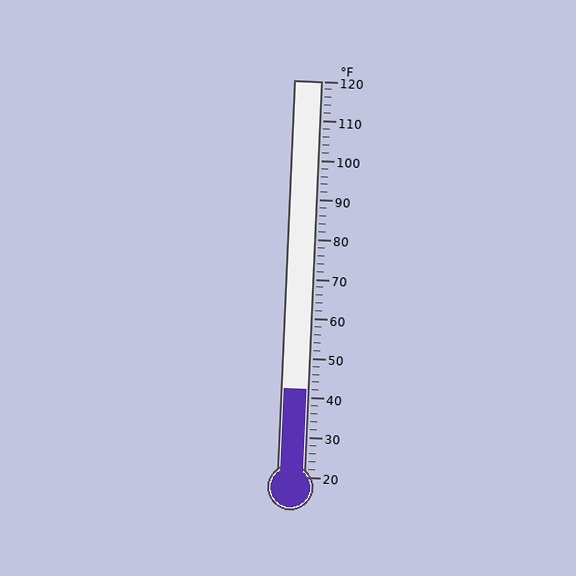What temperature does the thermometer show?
The thermometer shows approximately 42°F.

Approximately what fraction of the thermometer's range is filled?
The thermometer is filled to approximately 20% of its range.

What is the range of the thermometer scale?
The thermometer scale ranges from 20°F to 120°F.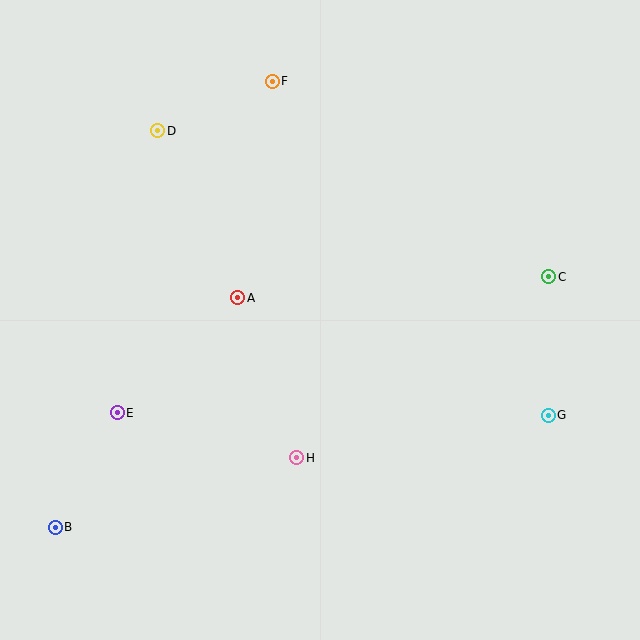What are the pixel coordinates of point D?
Point D is at (158, 131).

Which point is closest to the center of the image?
Point A at (238, 298) is closest to the center.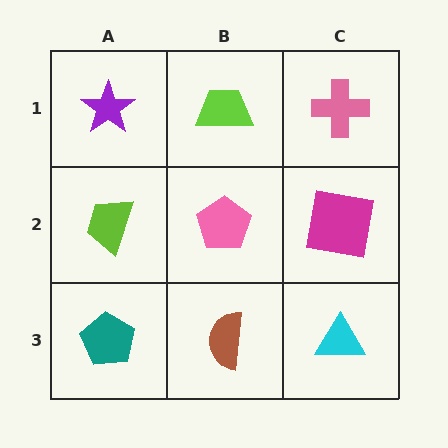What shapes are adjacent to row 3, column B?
A pink pentagon (row 2, column B), a teal pentagon (row 3, column A), a cyan triangle (row 3, column C).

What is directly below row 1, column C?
A magenta square.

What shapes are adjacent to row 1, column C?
A magenta square (row 2, column C), a lime trapezoid (row 1, column B).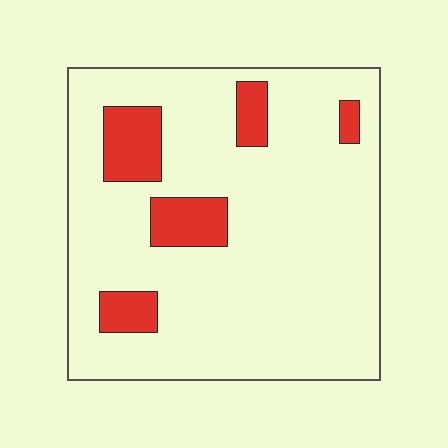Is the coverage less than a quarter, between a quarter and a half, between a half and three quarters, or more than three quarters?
Less than a quarter.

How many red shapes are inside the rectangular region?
5.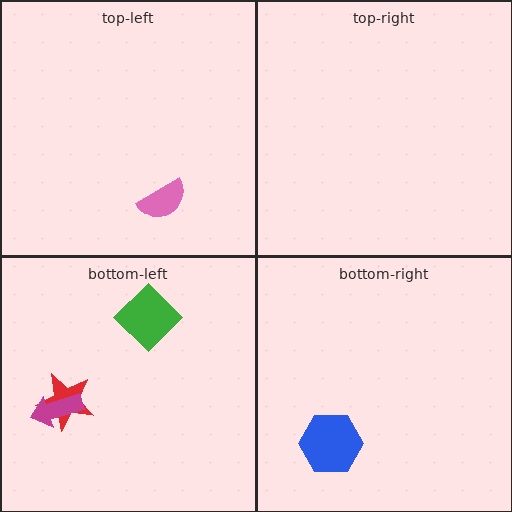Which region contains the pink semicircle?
The top-left region.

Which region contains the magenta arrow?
The bottom-left region.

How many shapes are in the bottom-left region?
3.